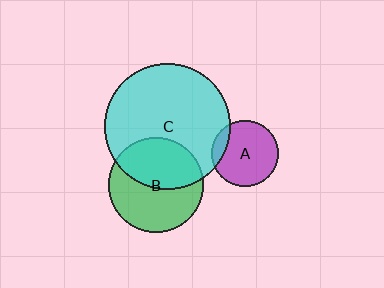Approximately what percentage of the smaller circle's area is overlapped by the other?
Approximately 45%.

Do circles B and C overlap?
Yes.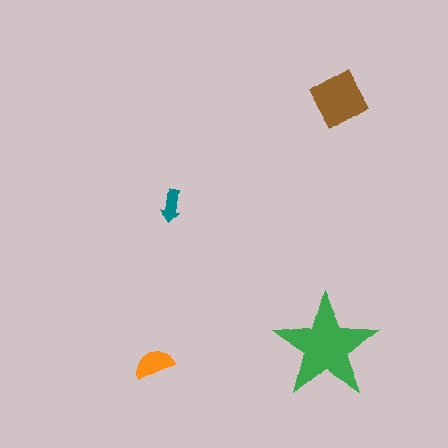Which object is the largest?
The green star.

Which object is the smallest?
The teal arrow.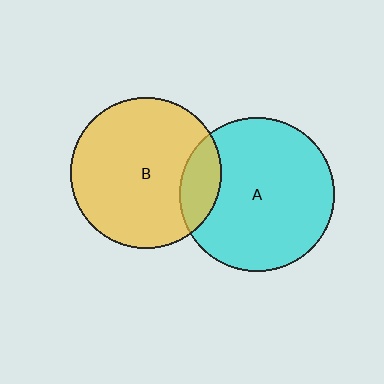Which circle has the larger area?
Circle A (cyan).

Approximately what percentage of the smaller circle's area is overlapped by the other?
Approximately 15%.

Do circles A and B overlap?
Yes.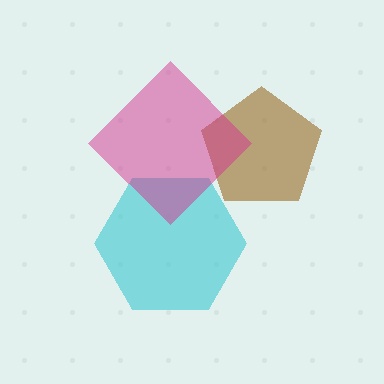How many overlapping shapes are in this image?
There are 3 overlapping shapes in the image.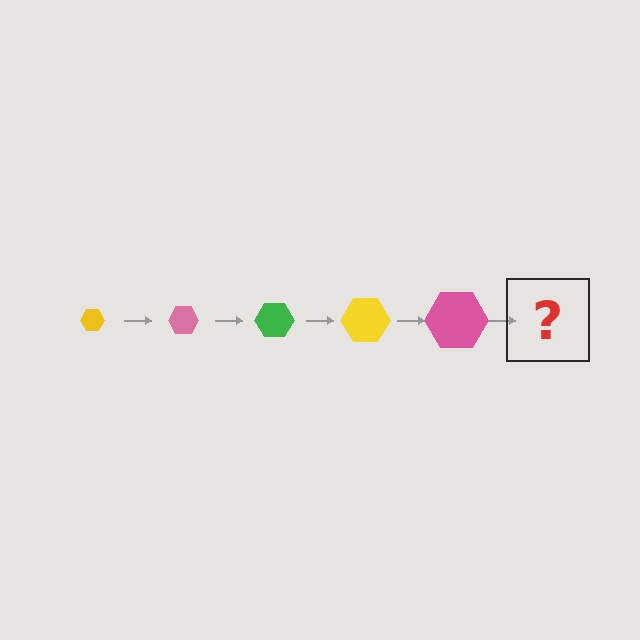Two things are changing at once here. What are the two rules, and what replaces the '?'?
The two rules are that the hexagon grows larger each step and the color cycles through yellow, pink, and green. The '?' should be a green hexagon, larger than the previous one.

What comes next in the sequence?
The next element should be a green hexagon, larger than the previous one.